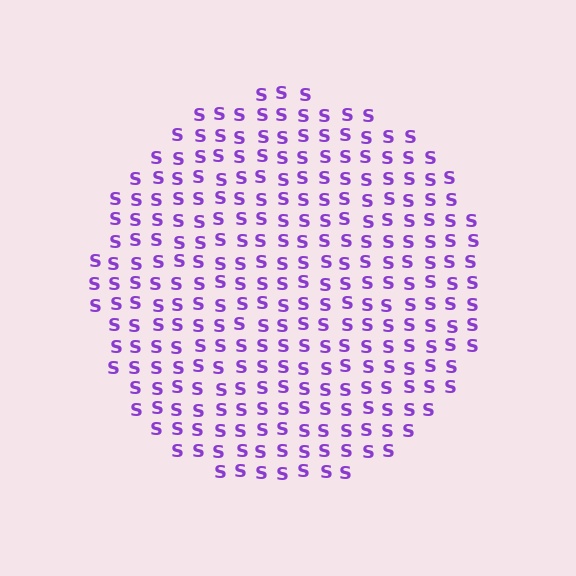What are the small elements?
The small elements are letter S's.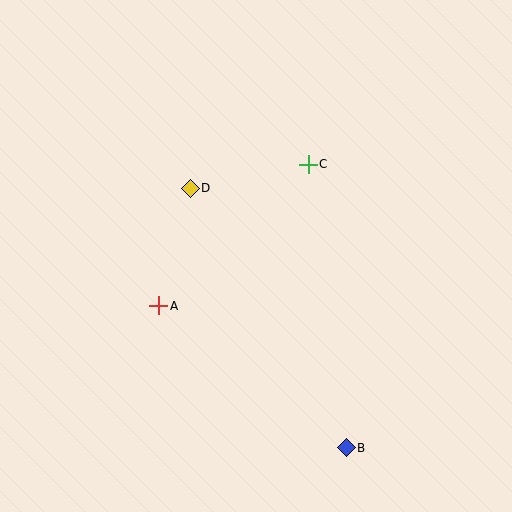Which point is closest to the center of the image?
Point D at (190, 188) is closest to the center.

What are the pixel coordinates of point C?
Point C is at (308, 164).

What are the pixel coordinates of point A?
Point A is at (159, 306).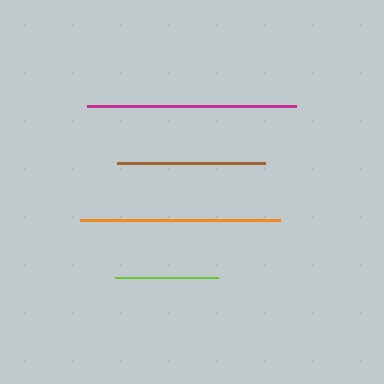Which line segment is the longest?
The magenta line is the longest at approximately 209 pixels.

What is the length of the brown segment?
The brown segment is approximately 147 pixels long.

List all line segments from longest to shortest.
From longest to shortest: magenta, orange, brown, lime.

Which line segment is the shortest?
The lime line is the shortest at approximately 103 pixels.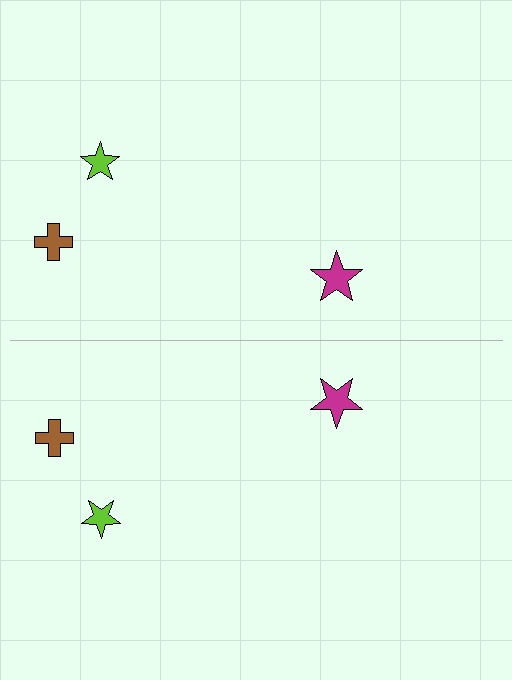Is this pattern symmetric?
Yes, this pattern has bilateral (reflection) symmetry.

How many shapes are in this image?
There are 6 shapes in this image.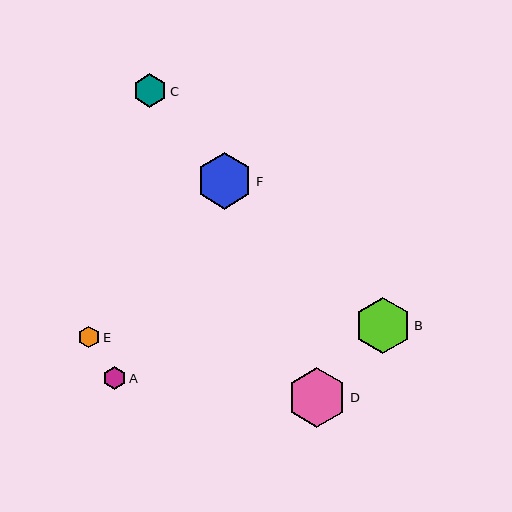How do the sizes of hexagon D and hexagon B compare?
Hexagon D and hexagon B are approximately the same size.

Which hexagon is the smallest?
Hexagon E is the smallest with a size of approximately 21 pixels.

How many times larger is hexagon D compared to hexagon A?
Hexagon D is approximately 2.7 times the size of hexagon A.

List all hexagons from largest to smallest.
From largest to smallest: D, F, B, C, A, E.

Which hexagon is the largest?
Hexagon D is the largest with a size of approximately 60 pixels.